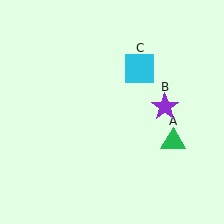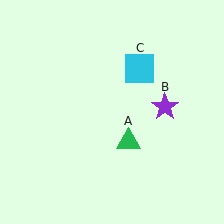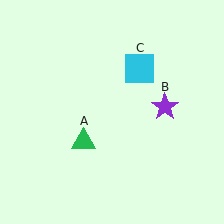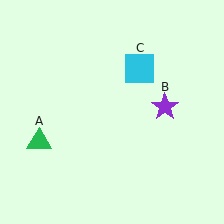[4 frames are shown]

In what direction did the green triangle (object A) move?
The green triangle (object A) moved left.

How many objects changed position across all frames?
1 object changed position: green triangle (object A).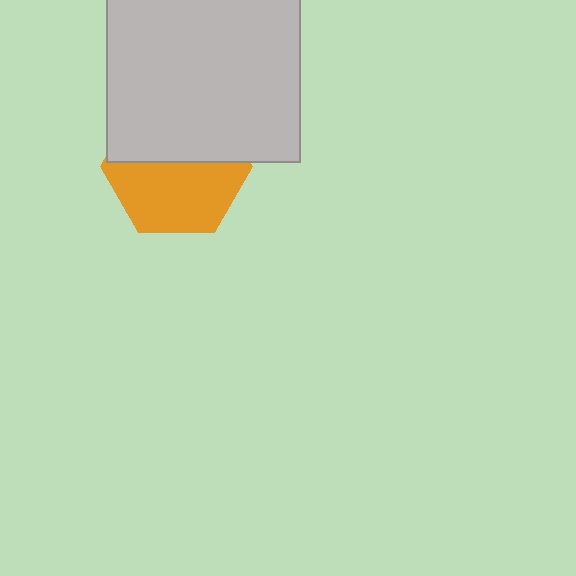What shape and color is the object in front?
The object in front is a light gray rectangle.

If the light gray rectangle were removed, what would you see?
You would see the complete orange hexagon.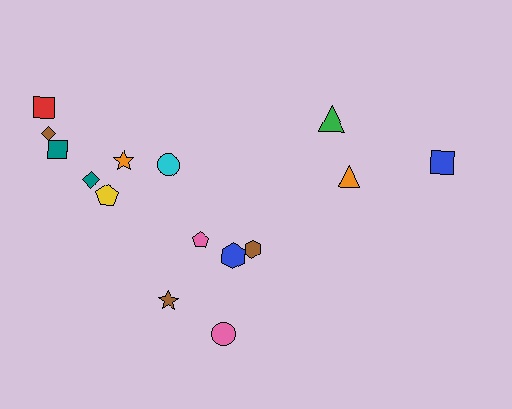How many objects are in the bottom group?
There are 5 objects.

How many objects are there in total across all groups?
There are 15 objects.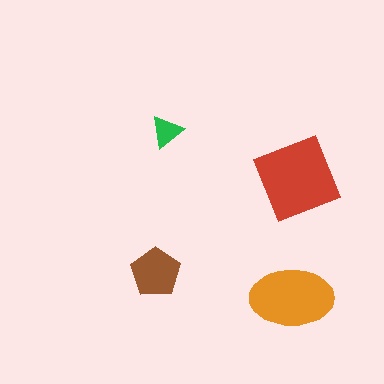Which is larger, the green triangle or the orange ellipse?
The orange ellipse.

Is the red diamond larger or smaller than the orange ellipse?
Larger.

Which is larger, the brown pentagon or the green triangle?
The brown pentagon.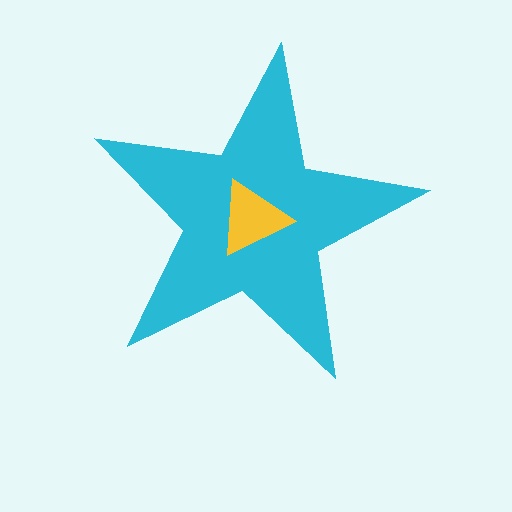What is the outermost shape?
The cyan star.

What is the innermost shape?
The yellow triangle.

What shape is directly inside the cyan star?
The yellow triangle.